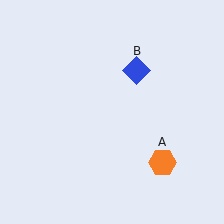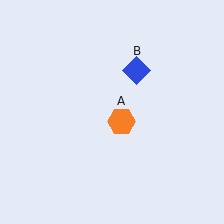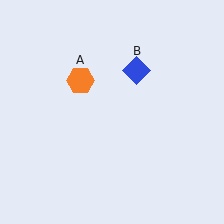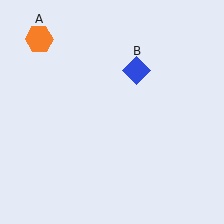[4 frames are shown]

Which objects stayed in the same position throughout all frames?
Blue diamond (object B) remained stationary.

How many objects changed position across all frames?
1 object changed position: orange hexagon (object A).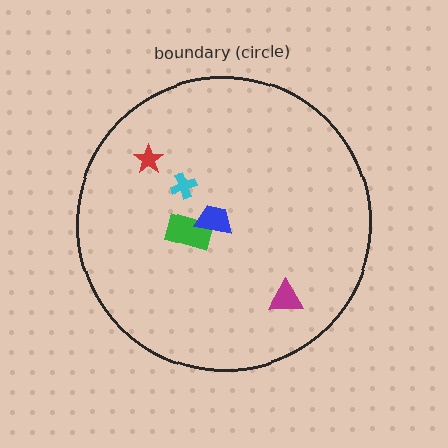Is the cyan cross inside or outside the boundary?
Inside.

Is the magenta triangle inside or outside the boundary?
Inside.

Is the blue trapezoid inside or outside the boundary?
Inside.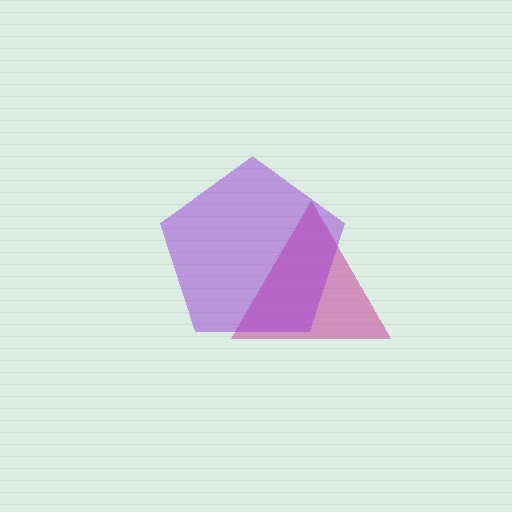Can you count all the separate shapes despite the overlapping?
Yes, there are 2 separate shapes.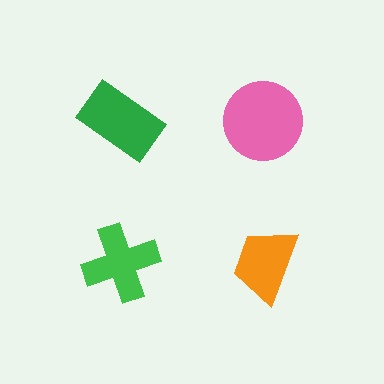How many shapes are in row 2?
2 shapes.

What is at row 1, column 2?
A pink circle.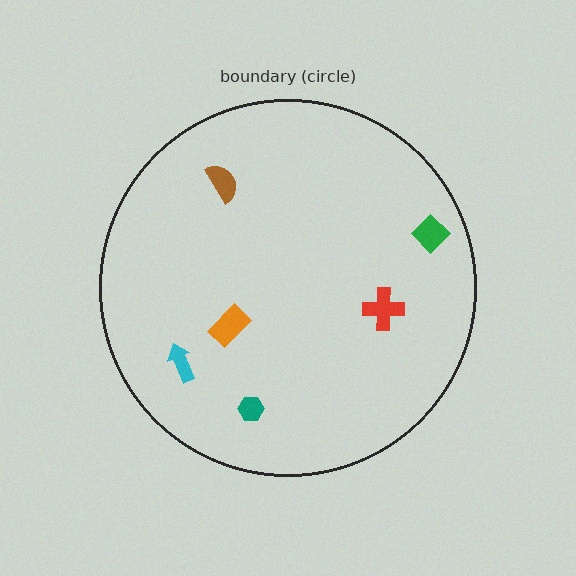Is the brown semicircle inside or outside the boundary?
Inside.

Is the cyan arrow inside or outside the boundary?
Inside.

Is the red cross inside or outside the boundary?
Inside.